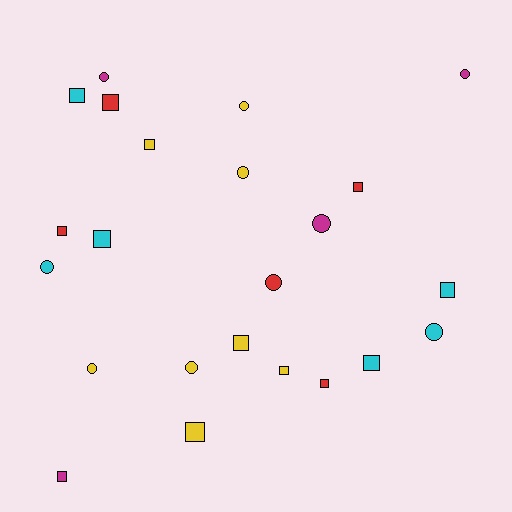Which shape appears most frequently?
Square, with 13 objects.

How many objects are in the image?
There are 23 objects.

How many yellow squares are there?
There are 4 yellow squares.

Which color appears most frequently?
Yellow, with 8 objects.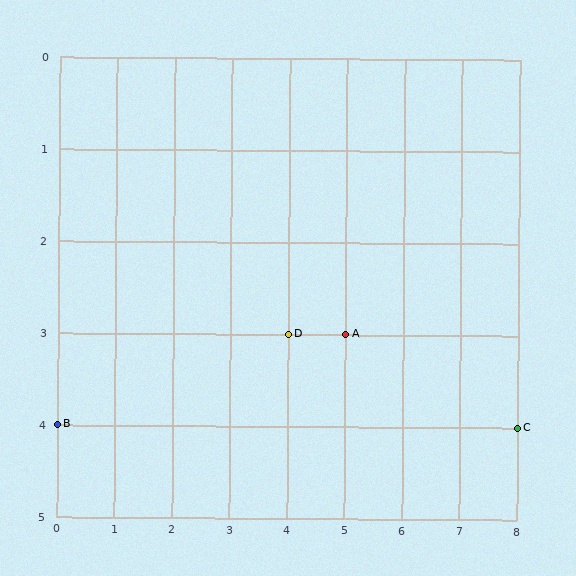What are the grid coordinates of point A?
Point A is at grid coordinates (5, 3).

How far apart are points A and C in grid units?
Points A and C are 3 columns and 1 row apart (about 3.2 grid units diagonally).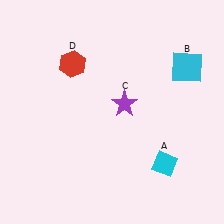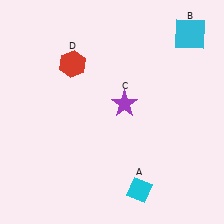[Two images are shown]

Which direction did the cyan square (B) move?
The cyan square (B) moved up.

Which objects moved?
The objects that moved are: the cyan diamond (A), the cyan square (B).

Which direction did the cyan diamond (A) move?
The cyan diamond (A) moved down.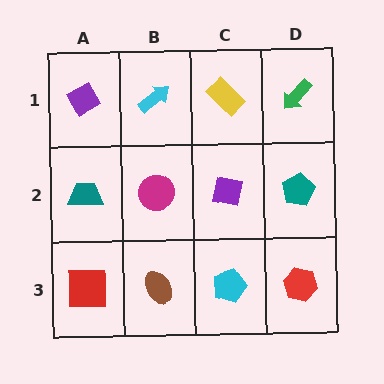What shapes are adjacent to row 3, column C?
A purple square (row 2, column C), a brown ellipse (row 3, column B), a red hexagon (row 3, column D).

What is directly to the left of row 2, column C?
A magenta circle.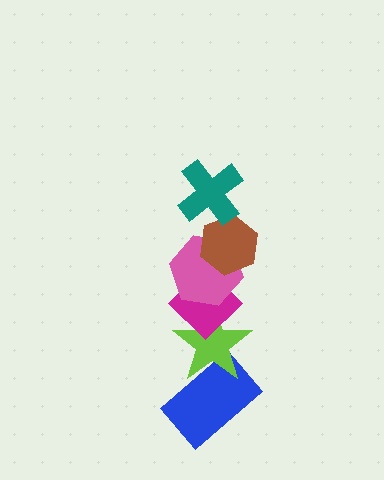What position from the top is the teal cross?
The teal cross is 1st from the top.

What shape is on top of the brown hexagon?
The teal cross is on top of the brown hexagon.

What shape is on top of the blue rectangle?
The lime star is on top of the blue rectangle.